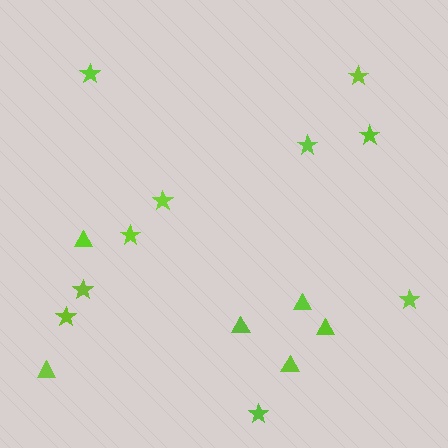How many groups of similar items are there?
There are 2 groups: one group of stars (10) and one group of triangles (6).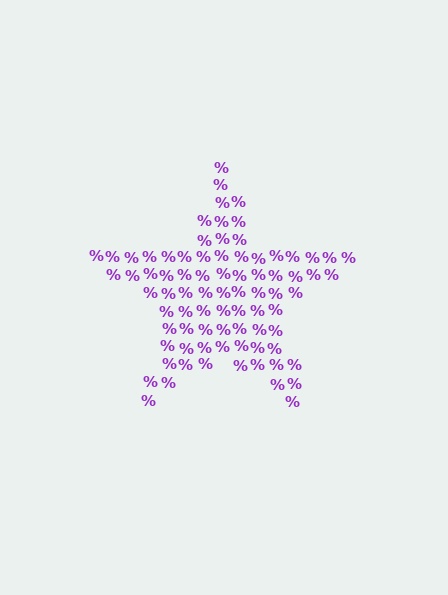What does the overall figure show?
The overall figure shows a star.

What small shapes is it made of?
It is made of small percent signs.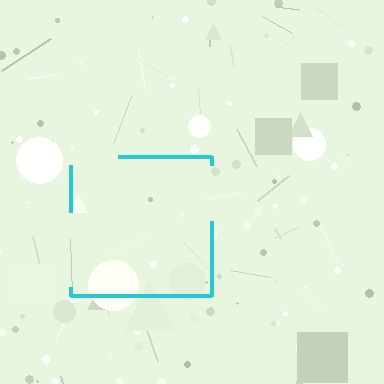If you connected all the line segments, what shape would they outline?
They would outline a square.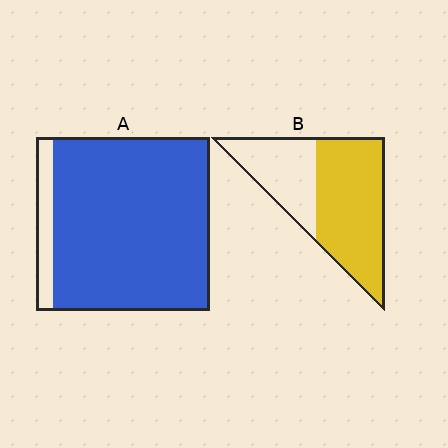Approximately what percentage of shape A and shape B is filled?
A is approximately 90% and B is approximately 65%.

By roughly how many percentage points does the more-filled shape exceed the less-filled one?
By roughly 25 percentage points (A over B).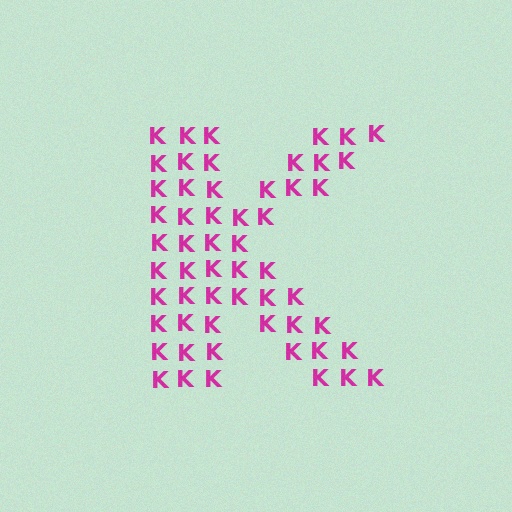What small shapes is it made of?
It is made of small letter K's.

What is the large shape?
The large shape is the letter K.